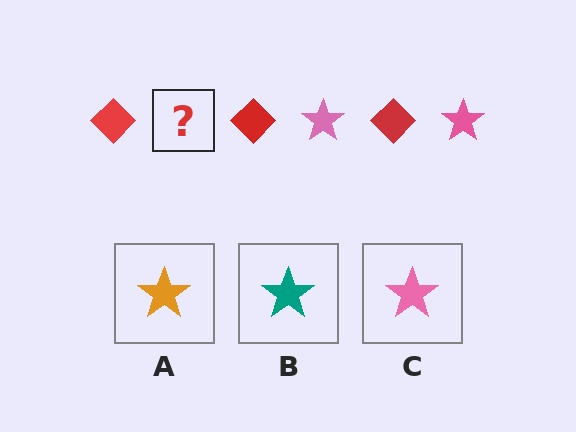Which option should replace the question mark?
Option C.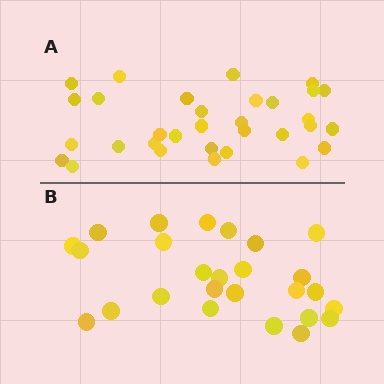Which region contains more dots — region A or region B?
Region A (the top region) has more dots.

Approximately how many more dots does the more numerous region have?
Region A has about 6 more dots than region B.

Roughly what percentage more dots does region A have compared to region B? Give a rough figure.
About 25% more.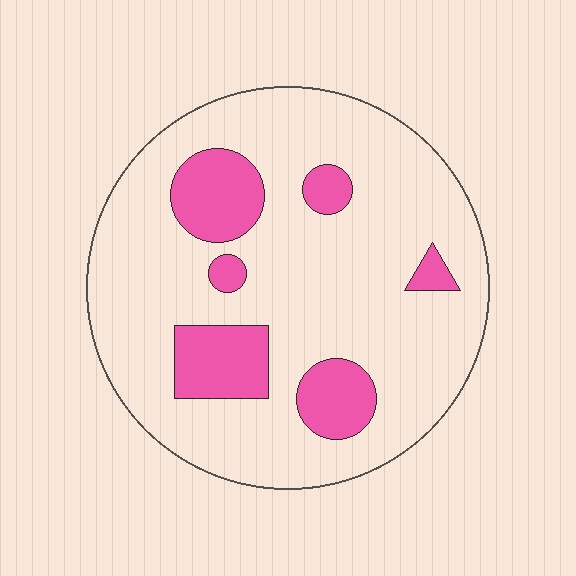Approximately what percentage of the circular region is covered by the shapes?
Approximately 20%.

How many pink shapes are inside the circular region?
6.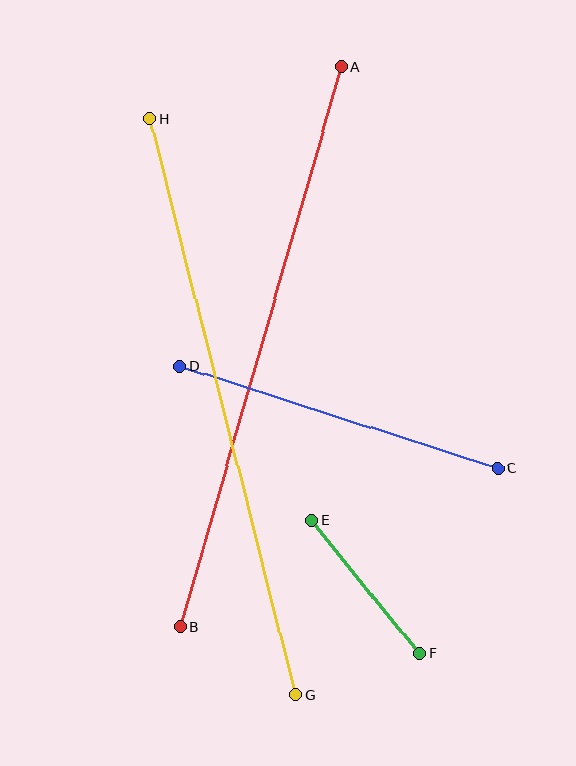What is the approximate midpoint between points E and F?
The midpoint is at approximately (365, 587) pixels.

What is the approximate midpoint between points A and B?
The midpoint is at approximately (261, 346) pixels.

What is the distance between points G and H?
The distance is approximately 594 pixels.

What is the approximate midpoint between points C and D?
The midpoint is at approximately (339, 417) pixels.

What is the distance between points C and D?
The distance is approximately 334 pixels.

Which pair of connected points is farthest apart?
Points G and H are farthest apart.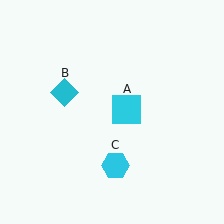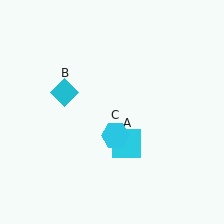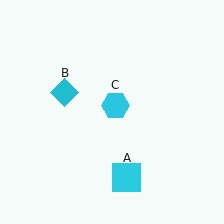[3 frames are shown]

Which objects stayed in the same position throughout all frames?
Cyan diamond (object B) remained stationary.